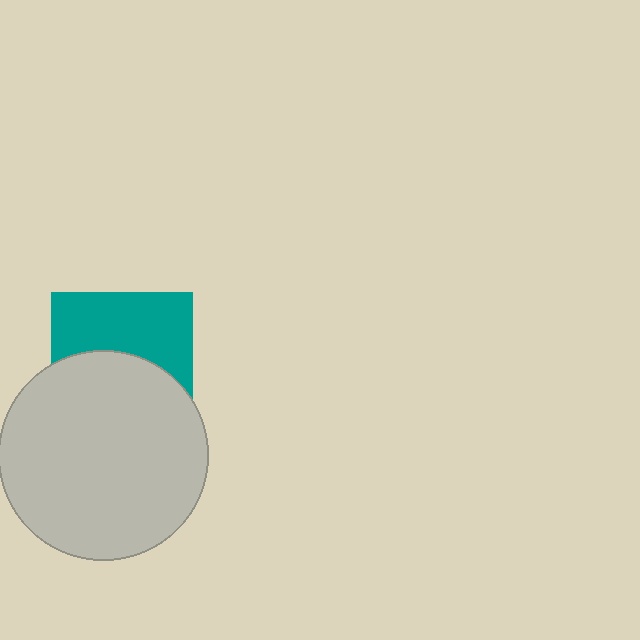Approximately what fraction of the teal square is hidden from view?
Roughly 51% of the teal square is hidden behind the light gray circle.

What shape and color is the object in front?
The object in front is a light gray circle.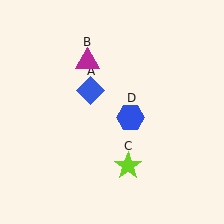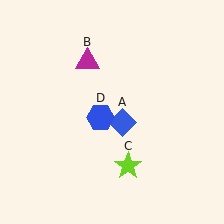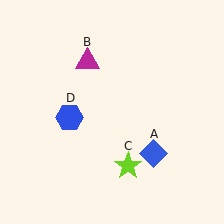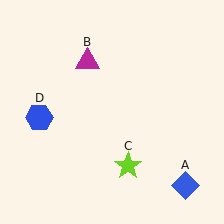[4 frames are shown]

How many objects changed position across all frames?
2 objects changed position: blue diamond (object A), blue hexagon (object D).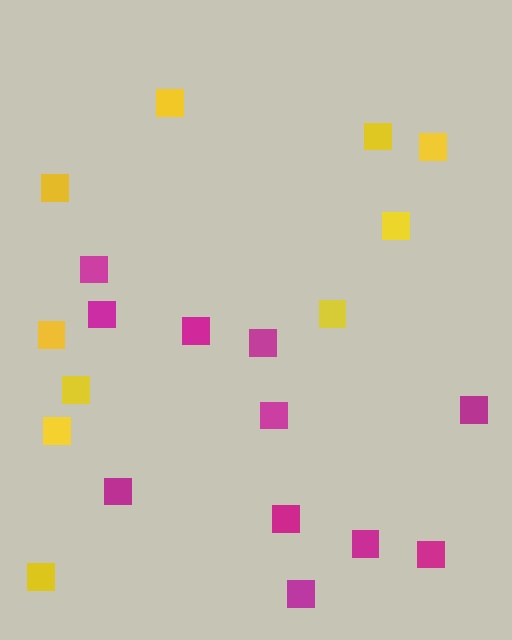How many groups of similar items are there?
There are 2 groups: one group of yellow squares (10) and one group of magenta squares (11).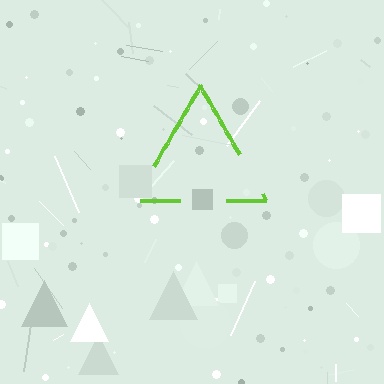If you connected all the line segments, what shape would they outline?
They would outline a triangle.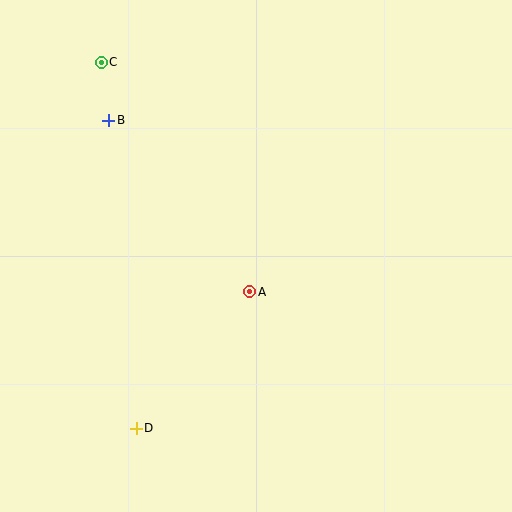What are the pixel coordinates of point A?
Point A is at (250, 292).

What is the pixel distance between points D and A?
The distance between D and A is 178 pixels.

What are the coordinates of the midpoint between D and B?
The midpoint between D and B is at (122, 274).